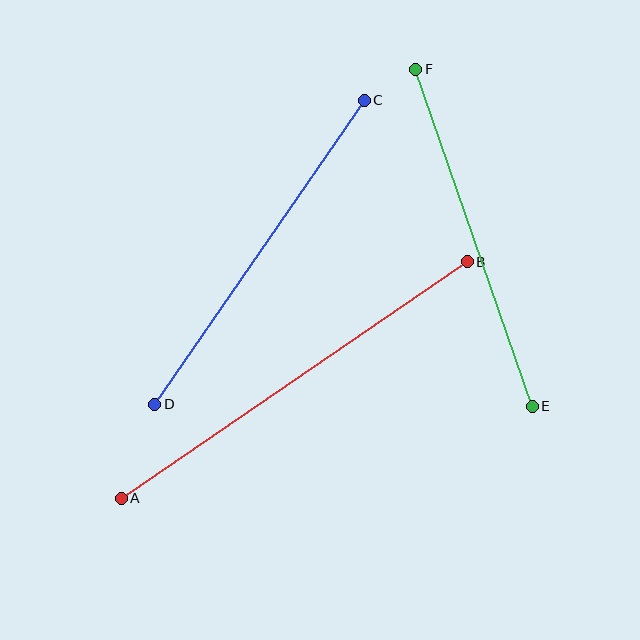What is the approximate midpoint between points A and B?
The midpoint is at approximately (294, 380) pixels.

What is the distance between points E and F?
The distance is approximately 356 pixels.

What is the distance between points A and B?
The distance is approximately 419 pixels.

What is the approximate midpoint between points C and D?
The midpoint is at approximately (259, 252) pixels.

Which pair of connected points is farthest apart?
Points A and B are farthest apart.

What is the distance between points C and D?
The distance is approximately 370 pixels.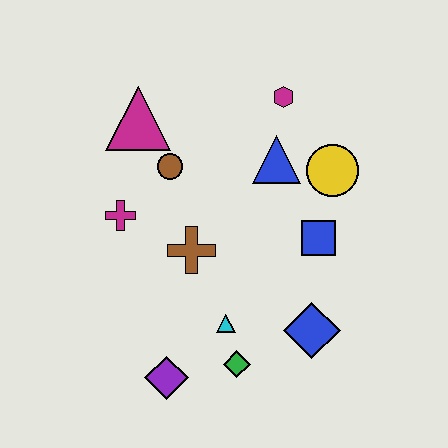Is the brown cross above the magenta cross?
No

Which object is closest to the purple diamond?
The green diamond is closest to the purple diamond.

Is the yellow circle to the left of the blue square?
No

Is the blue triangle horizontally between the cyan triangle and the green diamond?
No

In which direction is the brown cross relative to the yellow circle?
The brown cross is to the left of the yellow circle.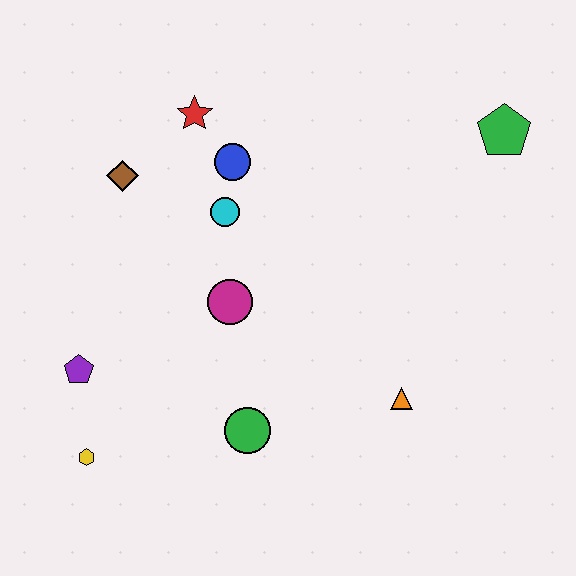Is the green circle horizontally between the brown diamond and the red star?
No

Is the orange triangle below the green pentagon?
Yes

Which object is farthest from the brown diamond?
The green pentagon is farthest from the brown diamond.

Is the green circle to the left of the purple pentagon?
No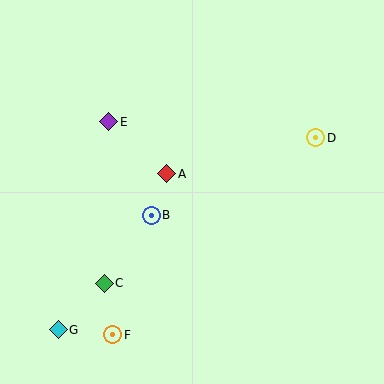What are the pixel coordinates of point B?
Point B is at (151, 215).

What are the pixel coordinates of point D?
Point D is at (316, 138).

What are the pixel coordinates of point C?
Point C is at (104, 283).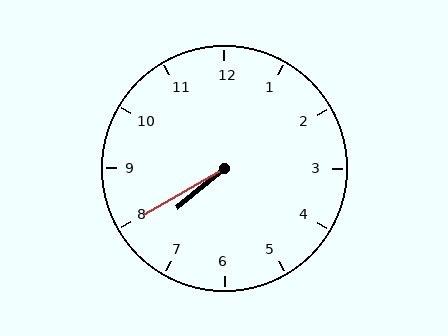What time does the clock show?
7:40.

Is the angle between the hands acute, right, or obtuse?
It is acute.